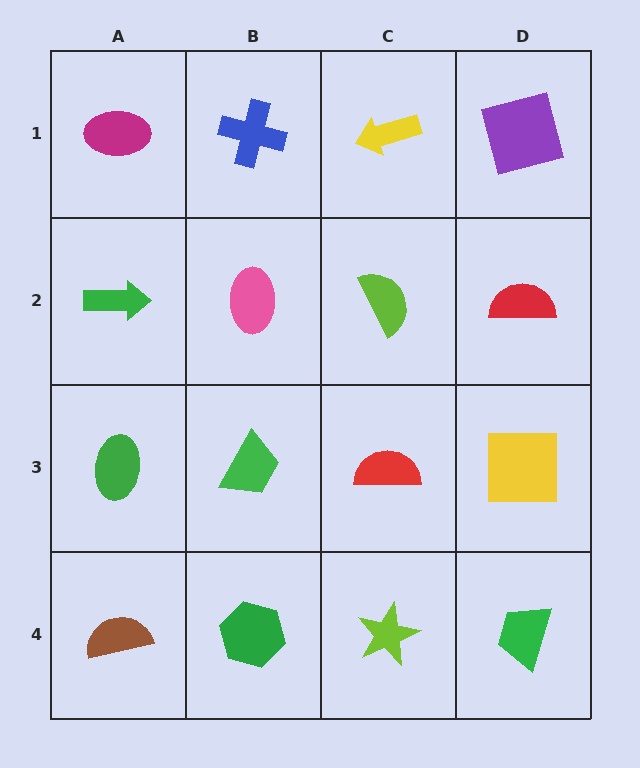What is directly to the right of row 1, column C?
A purple square.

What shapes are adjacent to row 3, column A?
A green arrow (row 2, column A), a brown semicircle (row 4, column A), a green trapezoid (row 3, column B).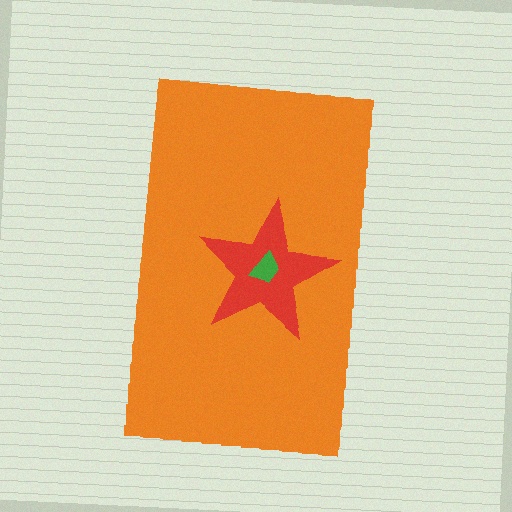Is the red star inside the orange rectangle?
Yes.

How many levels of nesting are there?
3.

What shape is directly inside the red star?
The green trapezoid.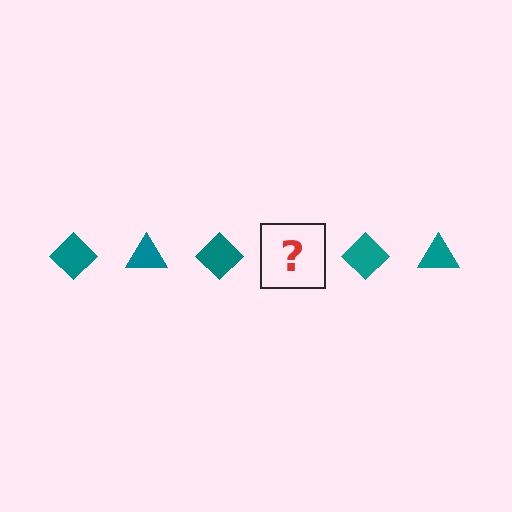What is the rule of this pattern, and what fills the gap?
The rule is that the pattern cycles through diamond, triangle shapes in teal. The gap should be filled with a teal triangle.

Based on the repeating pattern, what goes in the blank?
The blank should be a teal triangle.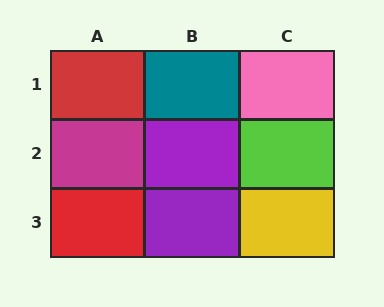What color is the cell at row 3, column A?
Red.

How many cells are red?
2 cells are red.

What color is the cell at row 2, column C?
Lime.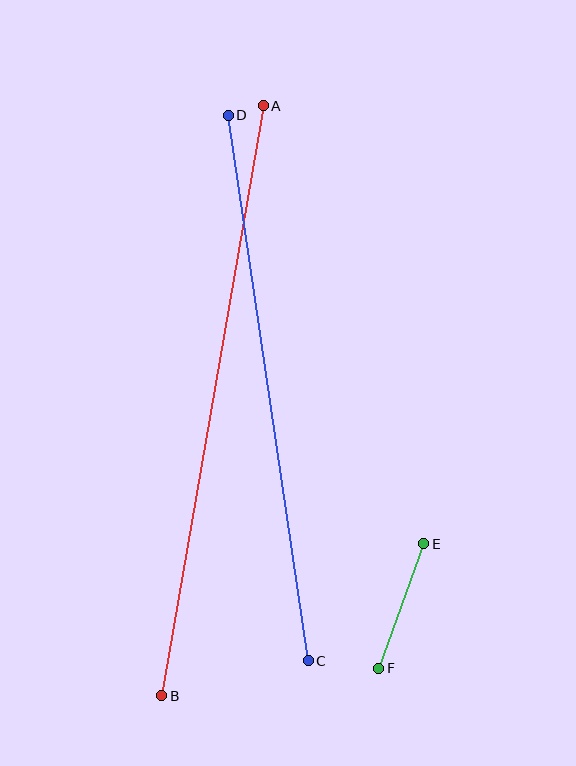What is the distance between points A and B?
The distance is approximately 599 pixels.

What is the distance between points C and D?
The distance is approximately 551 pixels.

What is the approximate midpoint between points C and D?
The midpoint is at approximately (268, 388) pixels.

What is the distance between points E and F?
The distance is approximately 133 pixels.